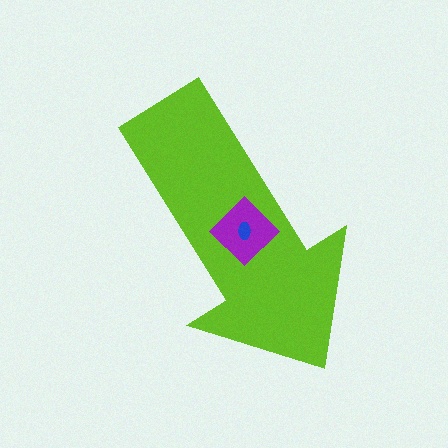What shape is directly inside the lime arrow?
The purple diamond.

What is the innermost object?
The blue ellipse.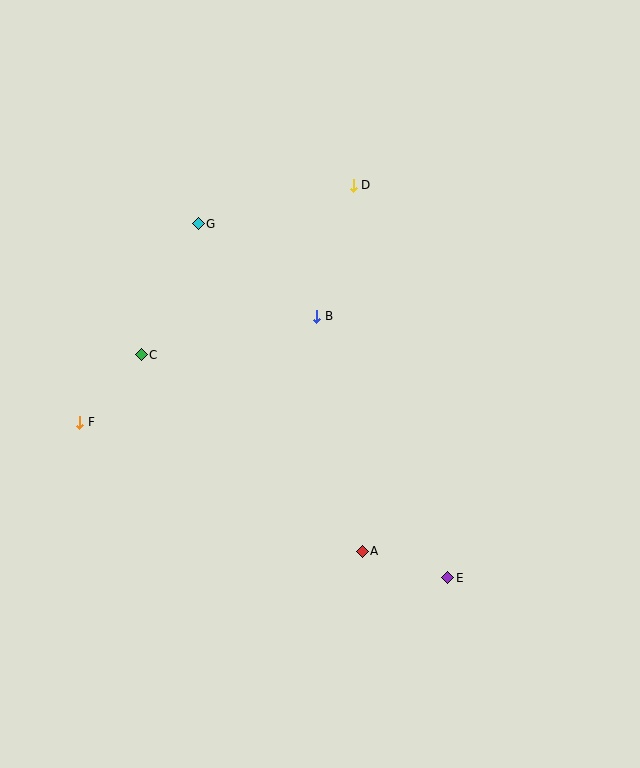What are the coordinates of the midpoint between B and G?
The midpoint between B and G is at (258, 270).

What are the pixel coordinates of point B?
Point B is at (317, 316).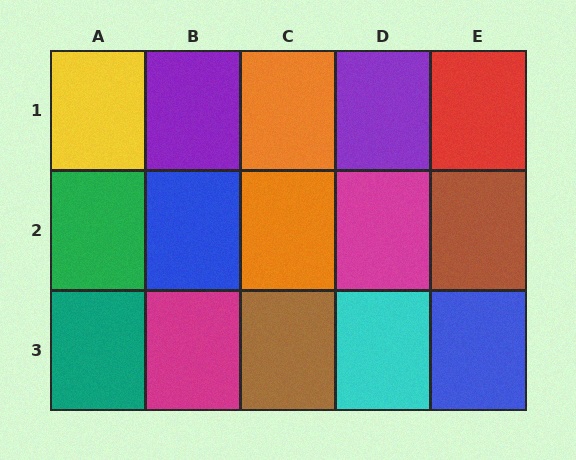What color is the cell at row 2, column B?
Blue.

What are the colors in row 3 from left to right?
Teal, magenta, brown, cyan, blue.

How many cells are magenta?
2 cells are magenta.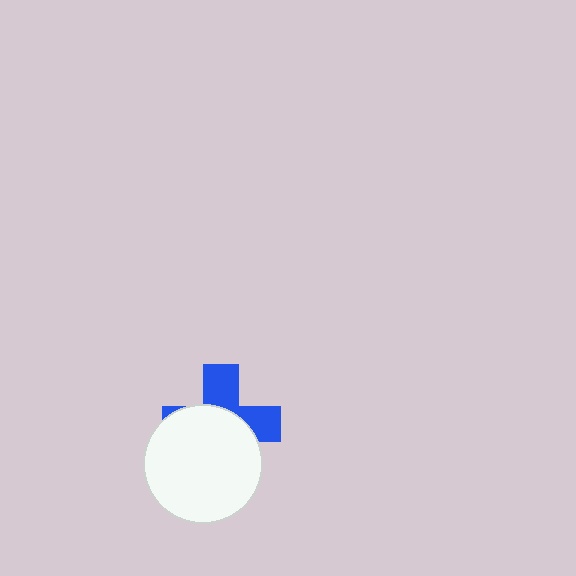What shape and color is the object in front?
The object in front is a white circle.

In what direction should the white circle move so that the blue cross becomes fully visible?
The white circle should move down. That is the shortest direction to clear the overlap and leave the blue cross fully visible.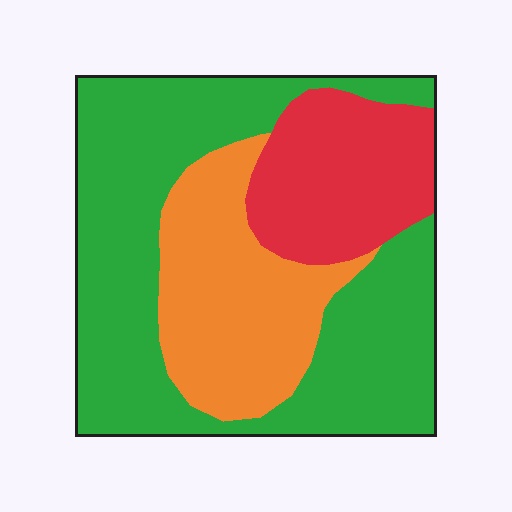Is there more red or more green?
Green.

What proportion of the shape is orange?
Orange takes up between a quarter and a half of the shape.